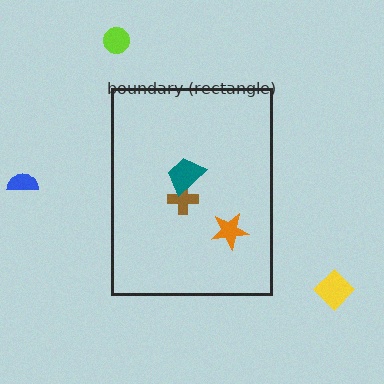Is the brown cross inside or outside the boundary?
Inside.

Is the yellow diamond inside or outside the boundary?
Outside.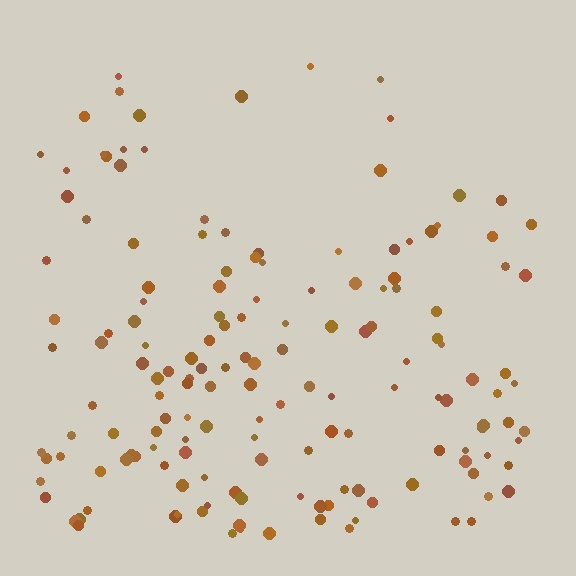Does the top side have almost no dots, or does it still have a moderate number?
Still a moderate number, just noticeably fewer than the bottom.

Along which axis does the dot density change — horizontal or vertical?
Vertical.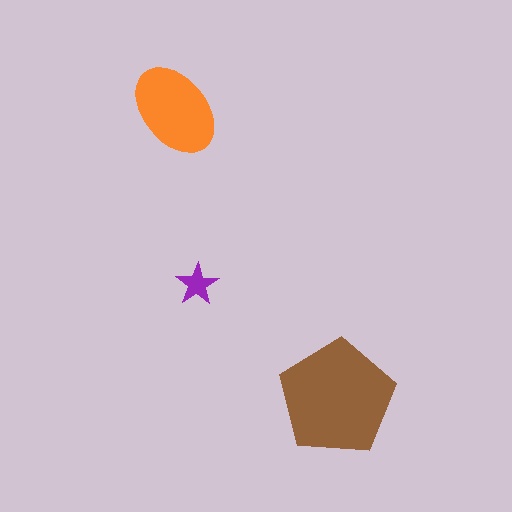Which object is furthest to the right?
The brown pentagon is rightmost.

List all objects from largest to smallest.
The brown pentagon, the orange ellipse, the purple star.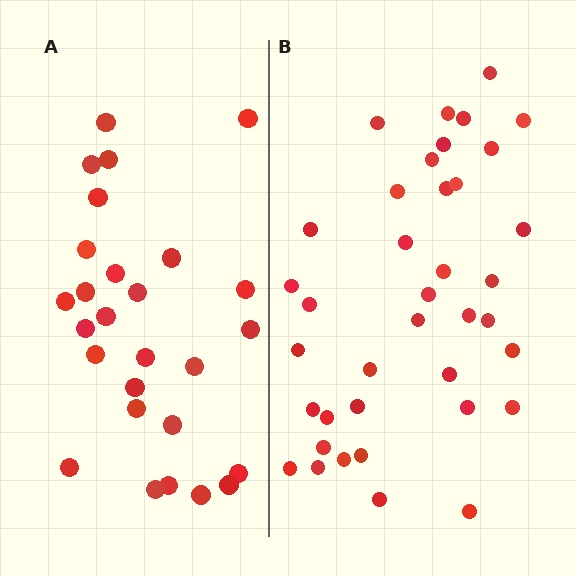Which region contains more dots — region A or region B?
Region B (the right region) has more dots.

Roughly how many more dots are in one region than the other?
Region B has roughly 12 or so more dots than region A.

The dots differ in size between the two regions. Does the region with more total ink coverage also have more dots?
No. Region A has more total ink coverage because its dots are larger, but region B actually contains more individual dots. Total area can be misleading — the number of items is what matters here.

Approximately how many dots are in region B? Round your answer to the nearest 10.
About 40 dots. (The exact count is 38, which rounds to 40.)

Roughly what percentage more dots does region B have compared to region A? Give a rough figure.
About 40% more.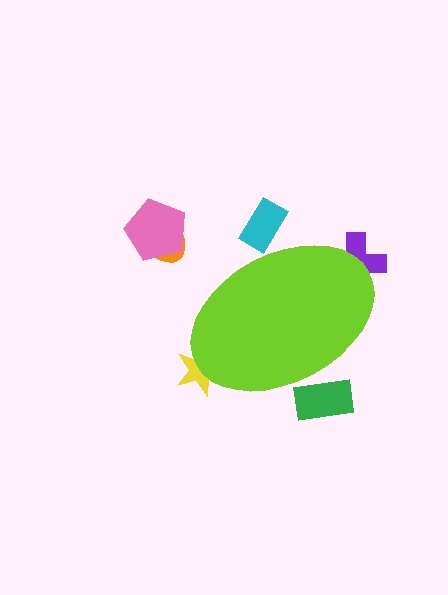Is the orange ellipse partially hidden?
No, the orange ellipse is fully visible.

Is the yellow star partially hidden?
Yes, the yellow star is partially hidden behind the lime ellipse.